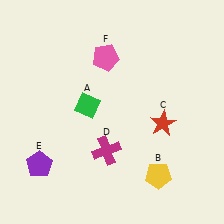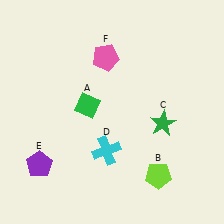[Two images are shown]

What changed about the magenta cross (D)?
In Image 1, D is magenta. In Image 2, it changed to cyan.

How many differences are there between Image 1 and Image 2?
There are 3 differences between the two images.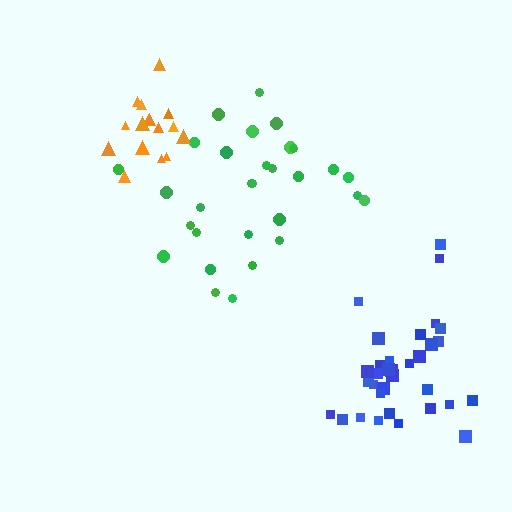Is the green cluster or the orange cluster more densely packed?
Orange.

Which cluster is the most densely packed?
Orange.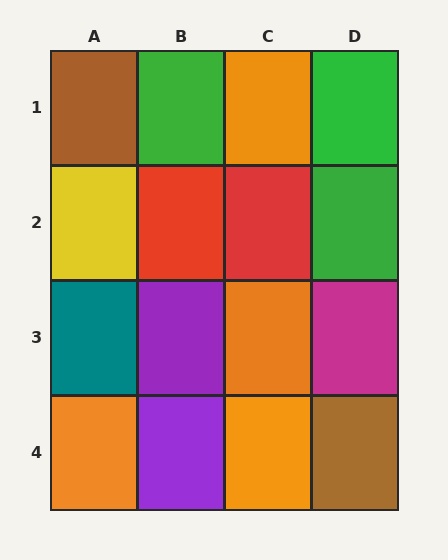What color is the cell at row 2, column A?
Yellow.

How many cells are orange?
4 cells are orange.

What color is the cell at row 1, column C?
Orange.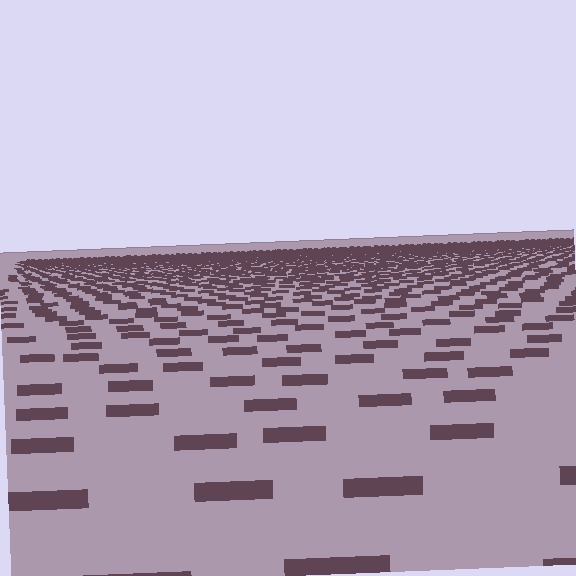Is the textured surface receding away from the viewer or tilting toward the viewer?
The surface is receding away from the viewer. Texture elements get smaller and denser toward the top.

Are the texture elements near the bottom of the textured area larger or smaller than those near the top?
Larger. Near the bottom, elements are closer to the viewer and appear at a bigger on-screen size.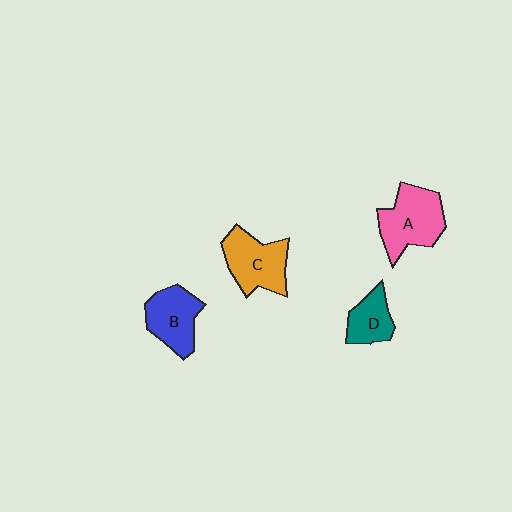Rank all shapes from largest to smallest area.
From largest to smallest: A (pink), C (orange), B (blue), D (teal).